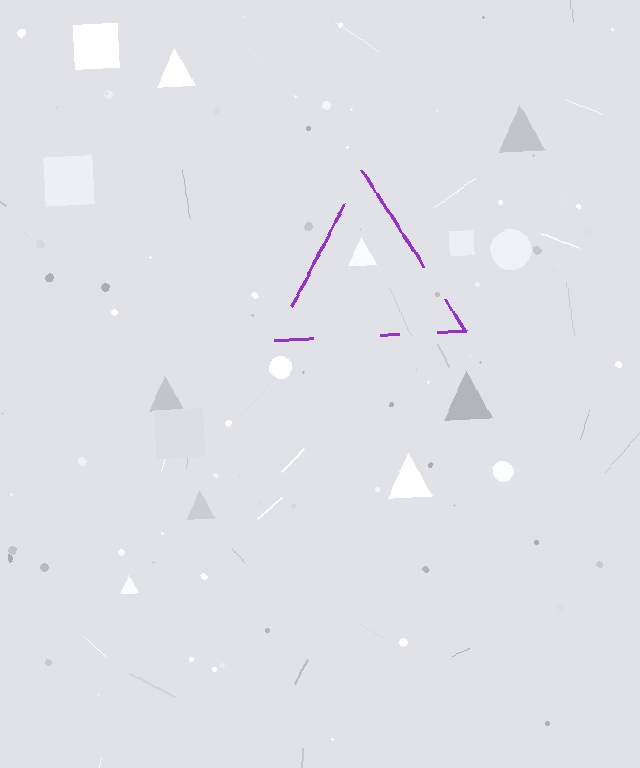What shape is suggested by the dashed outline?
The dashed outline suggests a triangle.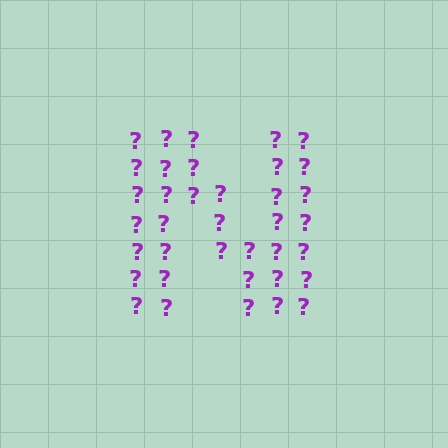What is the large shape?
The large shape is the letter N.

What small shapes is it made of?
It is made of small question marks.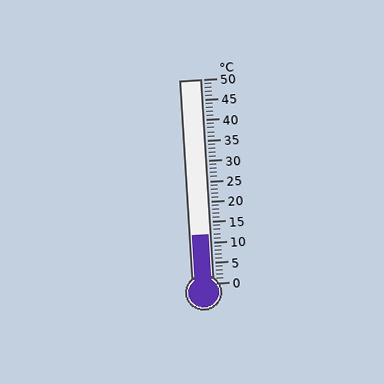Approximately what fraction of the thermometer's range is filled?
The thermometer is filled to approximately 25% of its range.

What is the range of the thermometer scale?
The thermometer scale ranges from 0°C to 50°C.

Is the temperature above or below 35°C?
The temperature is below 35°C.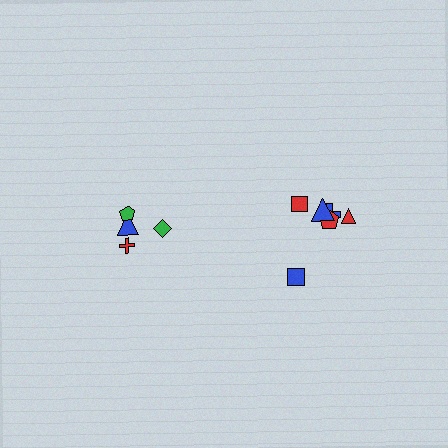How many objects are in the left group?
There are 4 objects.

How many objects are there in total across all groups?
There are 10 objects.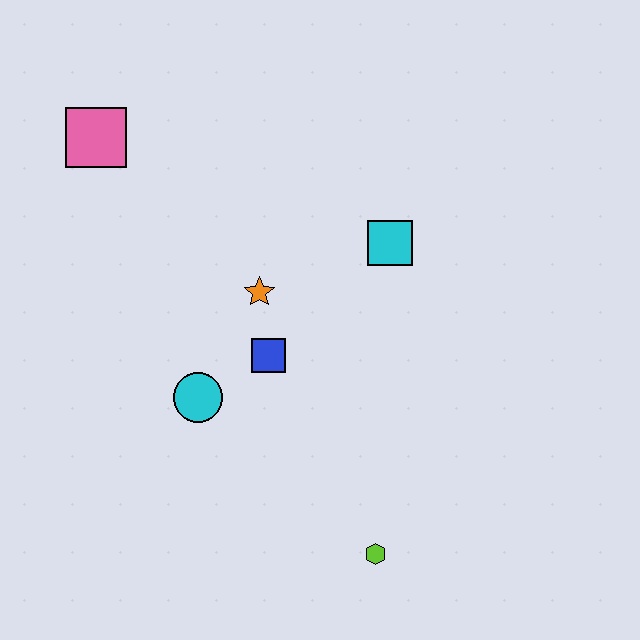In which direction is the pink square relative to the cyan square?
The pink square is to the left of the cyan square.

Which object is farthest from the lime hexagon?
The pink square is farthest from the lime hexagon.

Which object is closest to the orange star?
The blue square is closest to the orange star.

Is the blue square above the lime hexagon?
Yes